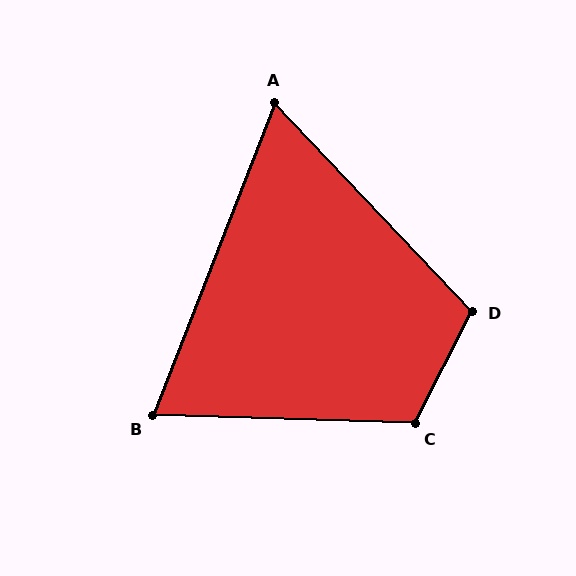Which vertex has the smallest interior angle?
A, at approximately 65 degrees.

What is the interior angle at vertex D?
Approximately 109 degrees (obtuse).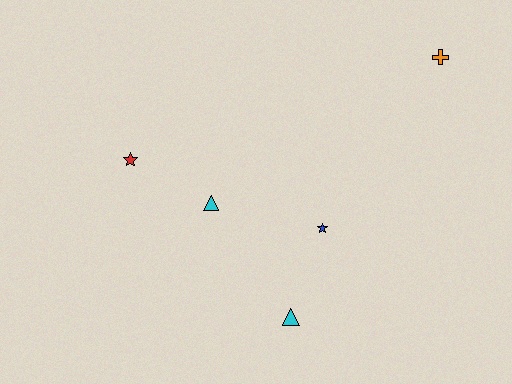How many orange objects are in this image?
There is 1 orange object.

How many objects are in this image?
There are 5 objects.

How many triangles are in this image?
There are 2 triangles.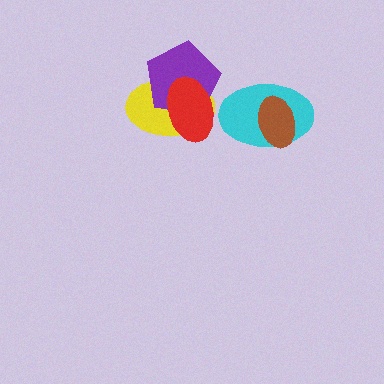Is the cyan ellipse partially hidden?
Yes, it is partially covered by another shape.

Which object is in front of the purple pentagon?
The red ellipse is in front of the purple pentagon.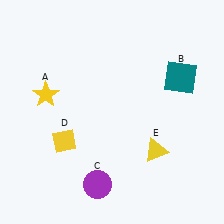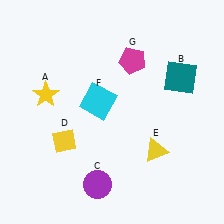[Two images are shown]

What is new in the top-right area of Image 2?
A magenta pentagon (G) was added in the top-right area of Image 2.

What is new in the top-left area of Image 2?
A cyan square (F) was added in the top-left area of Image 2.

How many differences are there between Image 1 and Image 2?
There are 2 differences between the two images.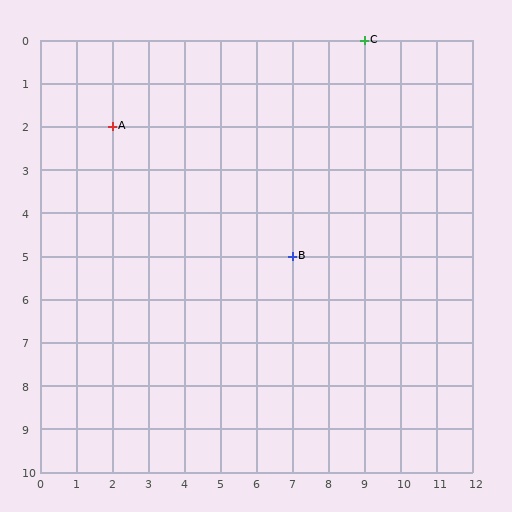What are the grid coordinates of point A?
Point A is at grid coordinates (2, 2).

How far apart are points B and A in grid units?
Points B and A are 5 columns and 3 rows apart (about 5.8 grid units diagonally).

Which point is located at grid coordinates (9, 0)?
Point C is at (9, 0).